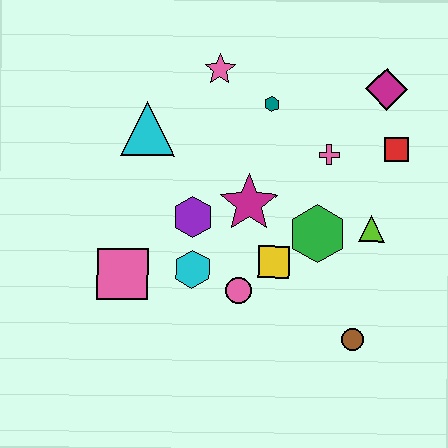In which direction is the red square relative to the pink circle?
The red square is to the right of the pink circle.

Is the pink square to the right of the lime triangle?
No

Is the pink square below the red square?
Yes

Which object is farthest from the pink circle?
The magenta diamond is farthest from the pink circle.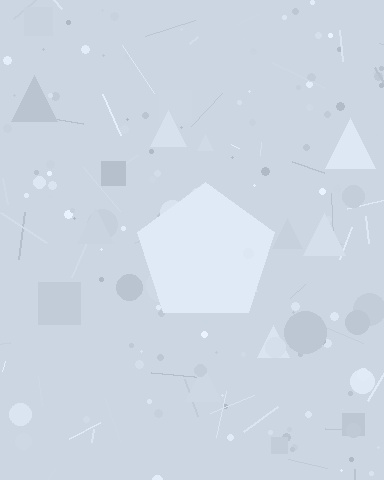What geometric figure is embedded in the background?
A pentagon is embedded in the background.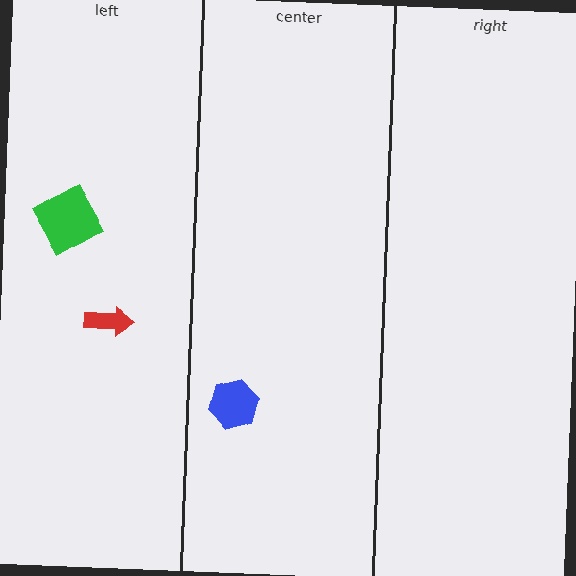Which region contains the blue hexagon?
The center region.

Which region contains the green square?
The left region.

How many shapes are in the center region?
1.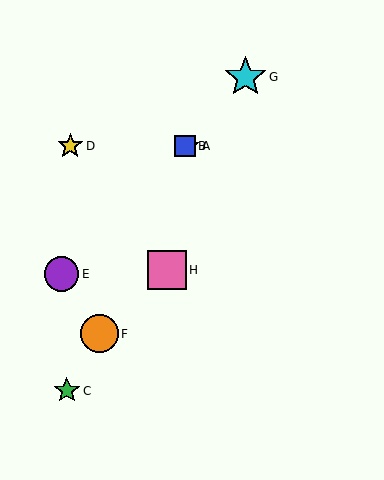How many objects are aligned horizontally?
3 objects (A, B, D) are aligned horizontally.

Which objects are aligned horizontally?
Objects A, B, D are aligned horizontally.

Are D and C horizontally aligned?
No, D is at y≈146 and C is at y≈391.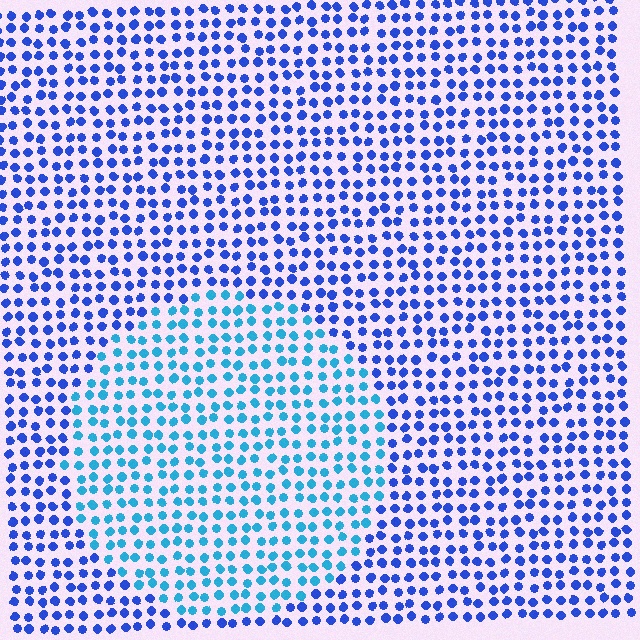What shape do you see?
I see a circle.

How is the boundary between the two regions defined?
The boundary is defined purely by a slight shift in hue (about 34 degrees). Spacing, size, and orientation are identical on both sides.